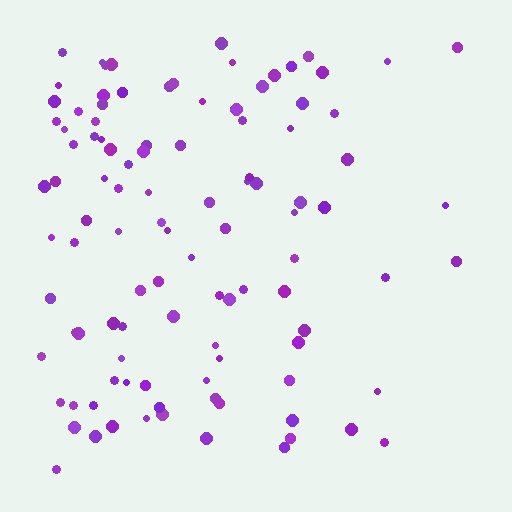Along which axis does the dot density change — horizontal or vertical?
Horizontal.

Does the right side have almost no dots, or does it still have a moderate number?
Still a moderate number, just noticeably fewer than the left.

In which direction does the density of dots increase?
From right to left, with the left side densest.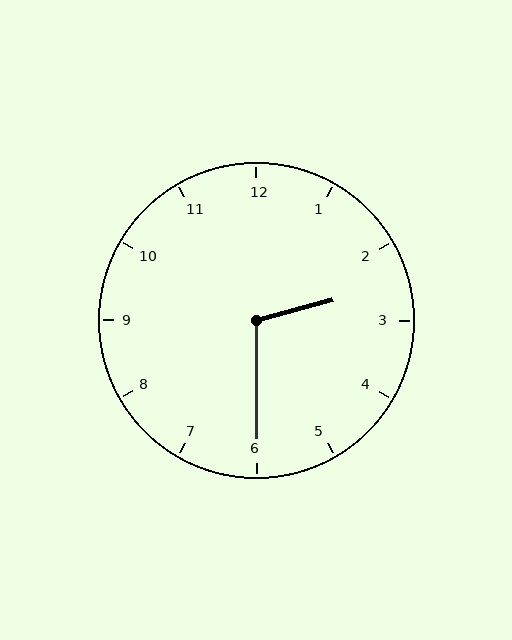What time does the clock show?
2:30.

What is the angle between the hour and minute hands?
Approximately 105 degrees.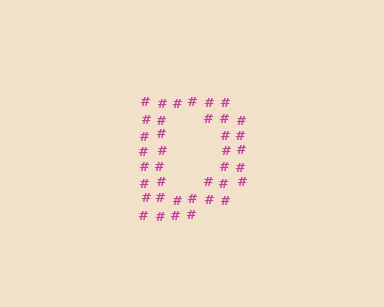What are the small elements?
The small elements are hash symbols.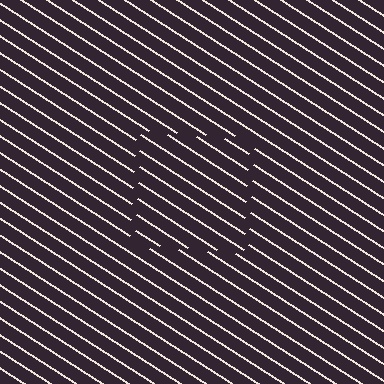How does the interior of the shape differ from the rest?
The interior of the shape contains the same grating, shifted by half a period — the contour is defined by the phase discontinuity where line-ends from the inner and outer gratings abut.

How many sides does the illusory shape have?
4 sides — the line-ends trace a square.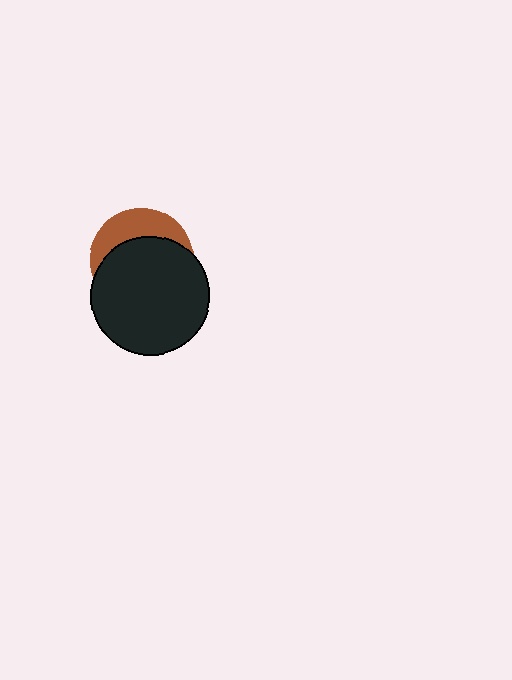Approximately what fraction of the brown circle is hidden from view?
Roughly 67% of the brown circle is hidden behind the black circle.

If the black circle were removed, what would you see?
You would see the complete brown circle.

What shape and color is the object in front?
The object in front is a black circle.